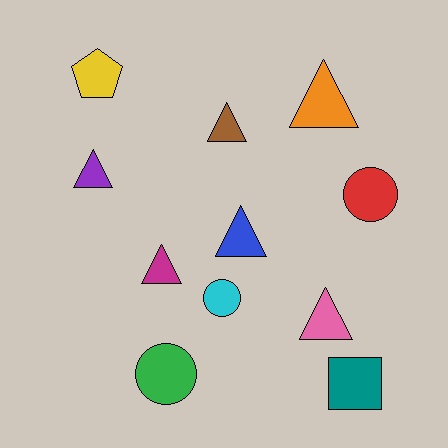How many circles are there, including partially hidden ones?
There are 3 circles.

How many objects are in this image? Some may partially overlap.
There are 11 objects.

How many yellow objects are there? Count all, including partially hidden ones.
There is 1 yellow object.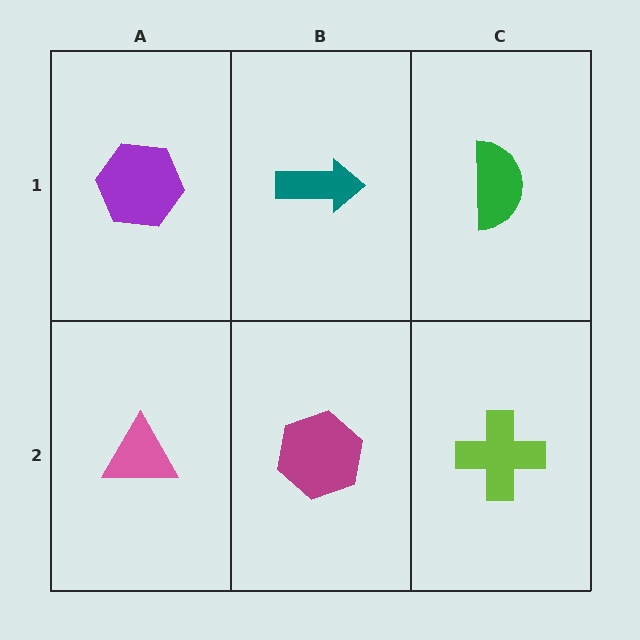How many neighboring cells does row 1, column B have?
3.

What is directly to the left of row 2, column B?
A pink triangle.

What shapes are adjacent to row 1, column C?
A lime cross (row 2, column C), a teal arrow (row 1, column B).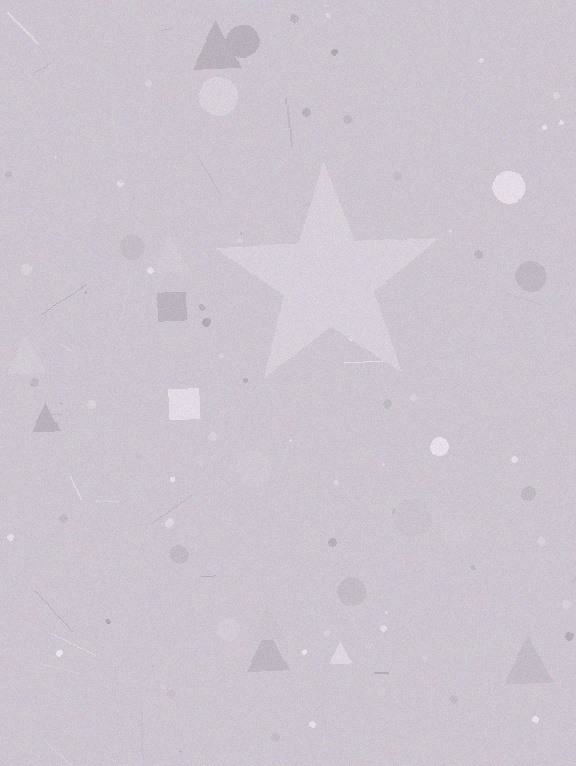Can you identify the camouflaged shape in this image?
The camouflaged shape is a star.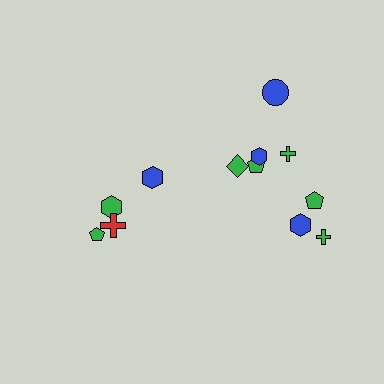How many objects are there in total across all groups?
There are 12 objects.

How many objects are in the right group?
There are 8 objects.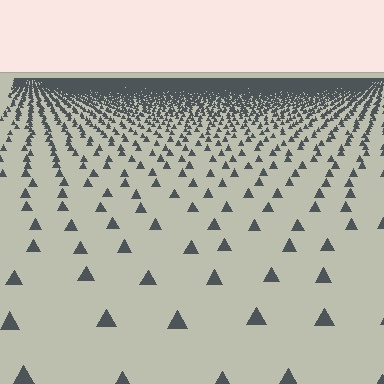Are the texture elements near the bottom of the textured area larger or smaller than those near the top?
Larger. Near the bottom, elements are closer to the viewer and appear at a bigger on-screen size.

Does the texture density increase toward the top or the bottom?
Density increases toward the top.